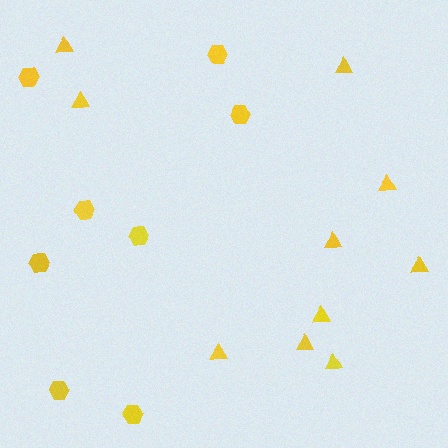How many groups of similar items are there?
There are 2 groups: one group of triangles (10) and one group of hexagons (8).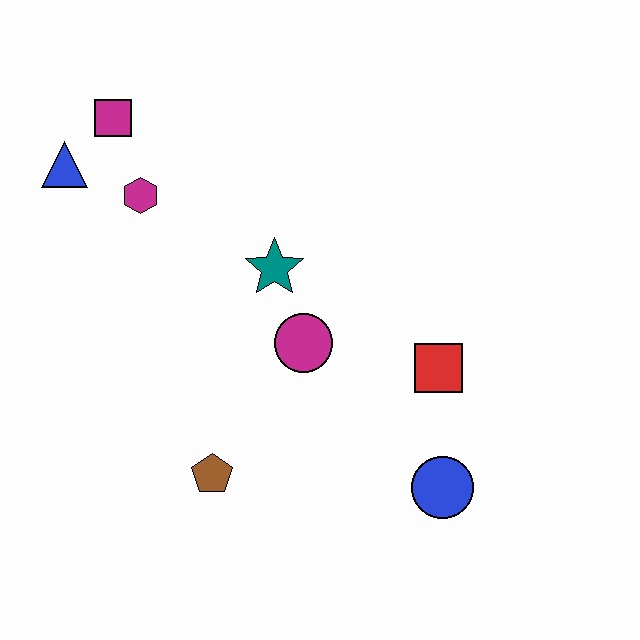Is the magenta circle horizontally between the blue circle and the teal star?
Yes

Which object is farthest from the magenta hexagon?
The blue circle is farthest from the magenta hexagon.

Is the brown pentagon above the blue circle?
Yes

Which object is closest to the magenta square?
The blue triangle is closest to the magenta square.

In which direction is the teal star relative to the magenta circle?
The teal star is above the magenta circle.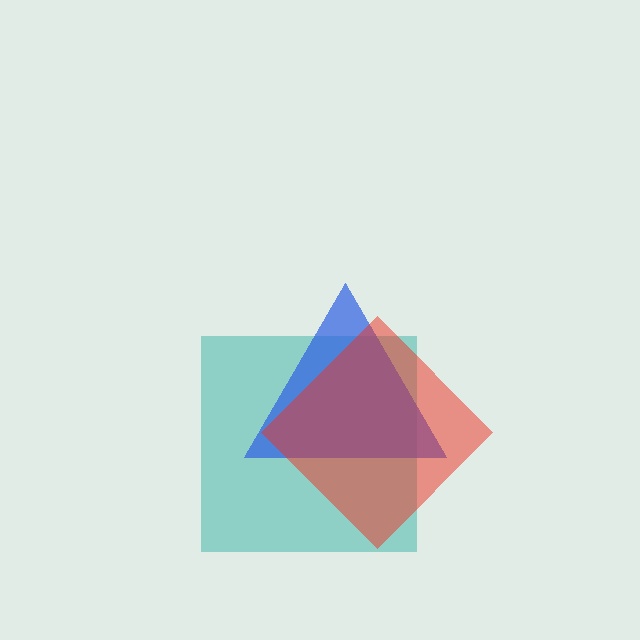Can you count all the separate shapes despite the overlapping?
Yes, there are 3 separate shapes.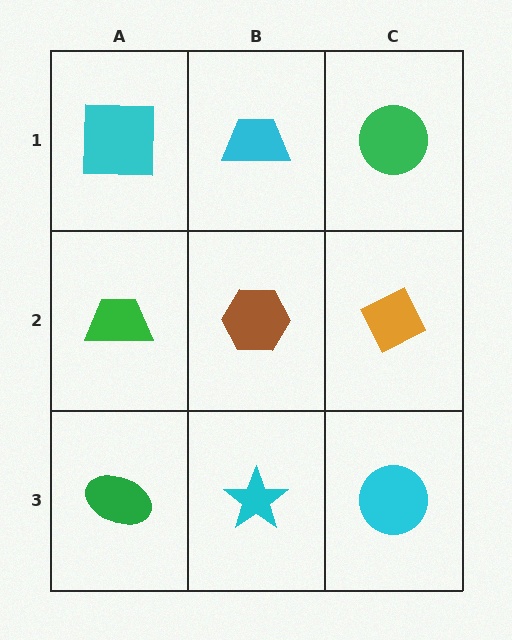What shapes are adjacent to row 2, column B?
A cyan trapezoid (row 1, column B), a cyan star (row 3, column B), a green trapezoid (row 2, column A), an orange diamond (row 2, column C).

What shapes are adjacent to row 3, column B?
A brown hexagon (row 2, column B), a green ellipse (row 3, column A), a cyan circle (row 3, column C).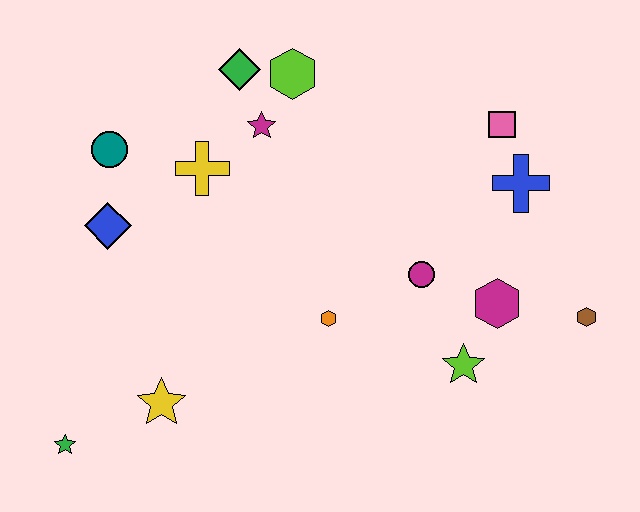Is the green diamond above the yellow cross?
Yes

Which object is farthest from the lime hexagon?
The green star is farthest from the lime hexagon.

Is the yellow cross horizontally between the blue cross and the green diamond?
No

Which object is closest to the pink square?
The blue cross is closest to the pink square.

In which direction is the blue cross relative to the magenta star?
The blue cross is to the right of the magenta star.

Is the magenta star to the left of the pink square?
Yes